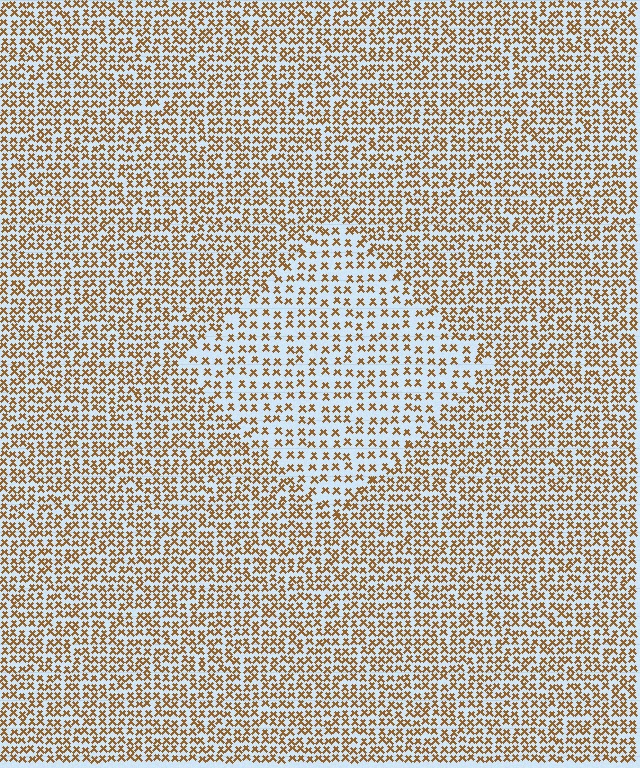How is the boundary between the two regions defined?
The boundary is defined by a change in element density (approximately 1.7x ratio). All elements are the same color, size, and shape.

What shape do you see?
I see a diamond.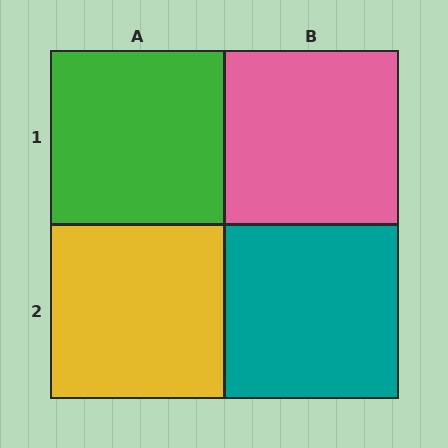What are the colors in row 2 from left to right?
Yellow, teal.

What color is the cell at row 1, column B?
Pink.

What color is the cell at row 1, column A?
Green.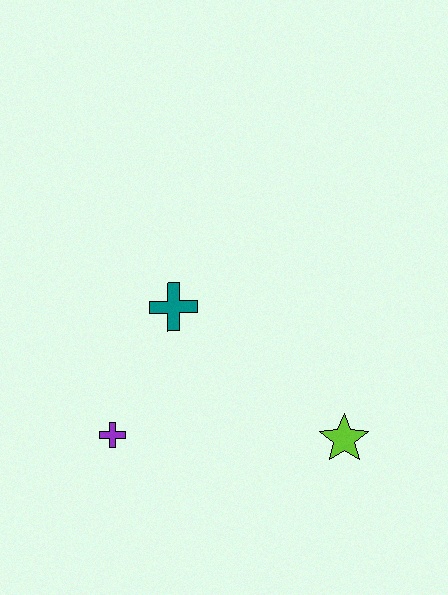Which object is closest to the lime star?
The teal cross is closest to the lime star.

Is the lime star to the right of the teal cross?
Yes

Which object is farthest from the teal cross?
The lime star is farthest from the teal cross.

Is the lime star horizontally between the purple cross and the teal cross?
No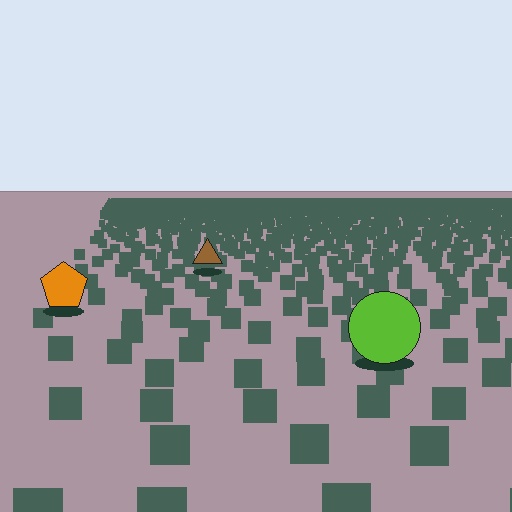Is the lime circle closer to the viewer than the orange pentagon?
Yes. The lime circle is closer — you can tell from the texture gradient: the ground texture is coarser near it.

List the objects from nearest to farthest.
From nearest to farthest: the lime circle, the orange pentagon, the brown triangle.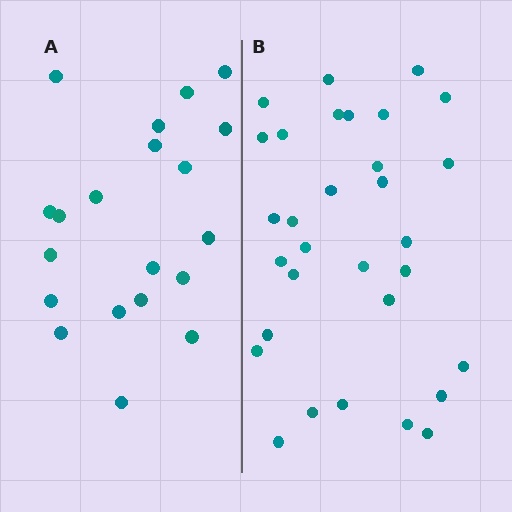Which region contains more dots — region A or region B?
Region B (the right region) has more dots.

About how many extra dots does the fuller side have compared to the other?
Region B has roughly 12 or so more dots than region A.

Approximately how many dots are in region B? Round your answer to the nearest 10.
About 30 dots. (The exact count is 31, which rounds to 30.)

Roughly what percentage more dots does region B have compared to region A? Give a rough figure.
About 55% more.